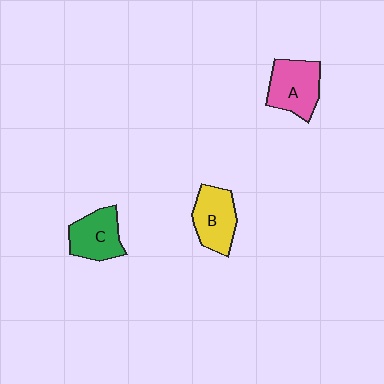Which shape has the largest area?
Shape A (pink).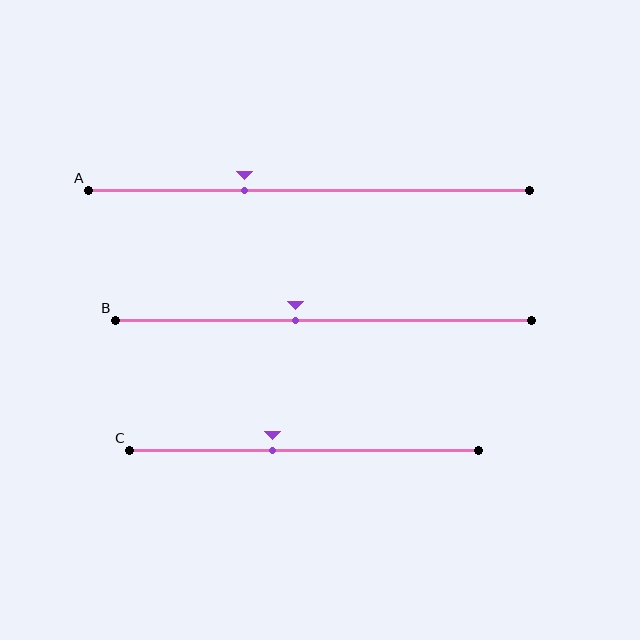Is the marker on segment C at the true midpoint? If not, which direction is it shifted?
No, the marker on segment C is shifted to the left by about 9% of the segment length.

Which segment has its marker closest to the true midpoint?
Segment B has its marker closest to the true midpoint.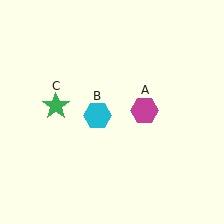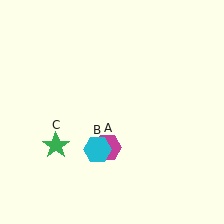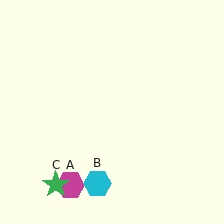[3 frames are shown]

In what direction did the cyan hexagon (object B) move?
The cyan hexagon (object B) moved down.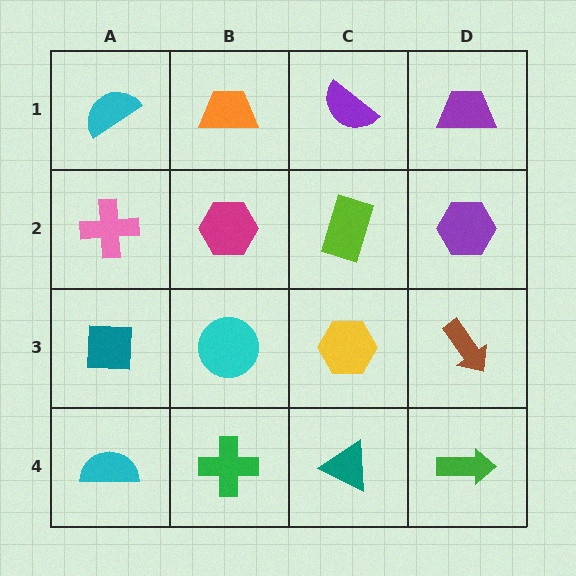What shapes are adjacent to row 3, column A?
A pink cross (row 2, column A), a cyan semicircle (row 4, column A), a cyan circle (row 3, column B).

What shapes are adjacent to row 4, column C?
A yellow hexagon (row 3, column C), a green cross (row 4, column B), a green arrow (row 4, column D).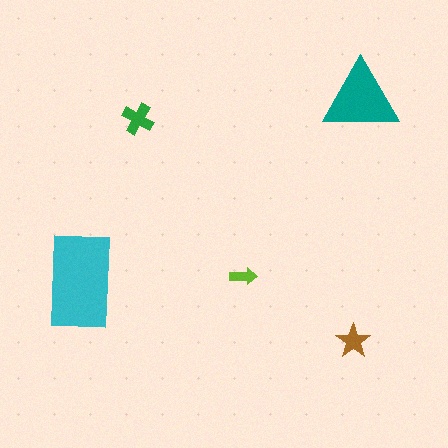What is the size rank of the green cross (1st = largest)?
3rd.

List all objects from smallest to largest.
The lime arrow, the brown star, the green cross, the teal triangle, the cyan rectangle.